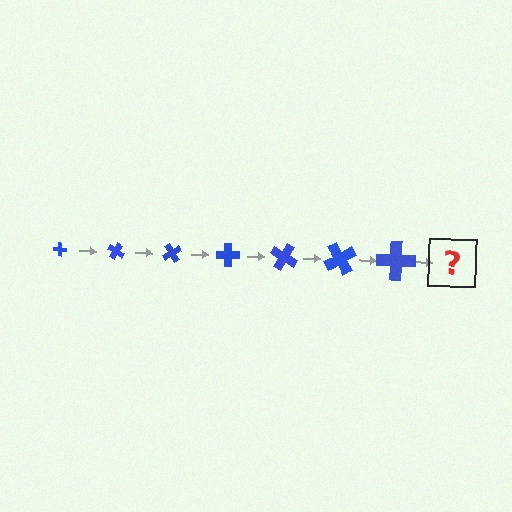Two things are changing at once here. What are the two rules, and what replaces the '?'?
The two rules are that the cross grows larger each step and it rotates 30 degrees each step. The '?' should be a cross, larger than the previous one and rotated 210 degrees from the start.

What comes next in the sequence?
The next element should be a cross, larger than the previous one and rotated 210 degrees from the start.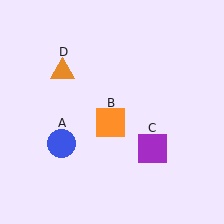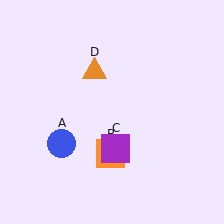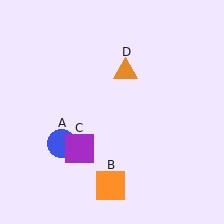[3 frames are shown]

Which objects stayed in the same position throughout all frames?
Blue circle (object A) remained stationary.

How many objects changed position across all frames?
3 objects changed position: orange square (object B), purple square (object C), orange triangle (object D).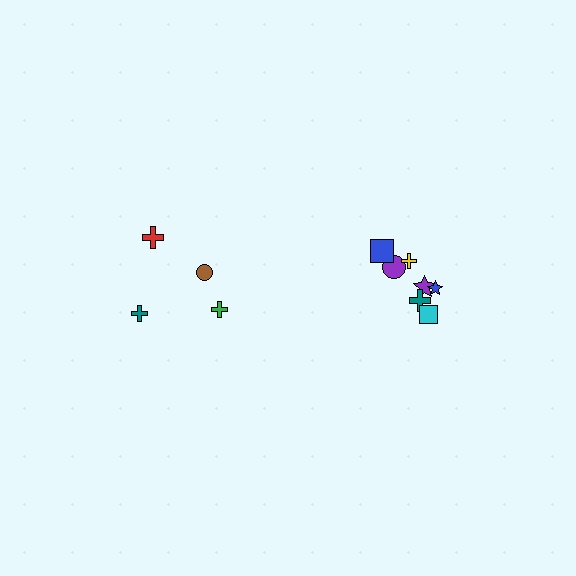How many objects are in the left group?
There are 4 objects.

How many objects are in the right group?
There are 7 objects.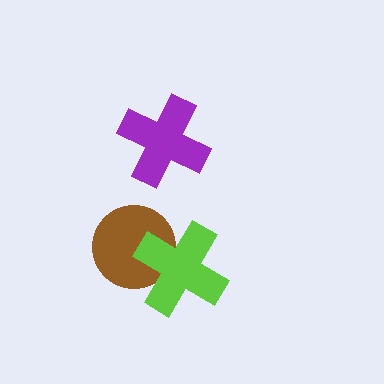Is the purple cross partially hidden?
No, no other shape covers it.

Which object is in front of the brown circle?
The lime cross is in front of the brown circle.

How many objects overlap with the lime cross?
1 object overlaps with the lime cross.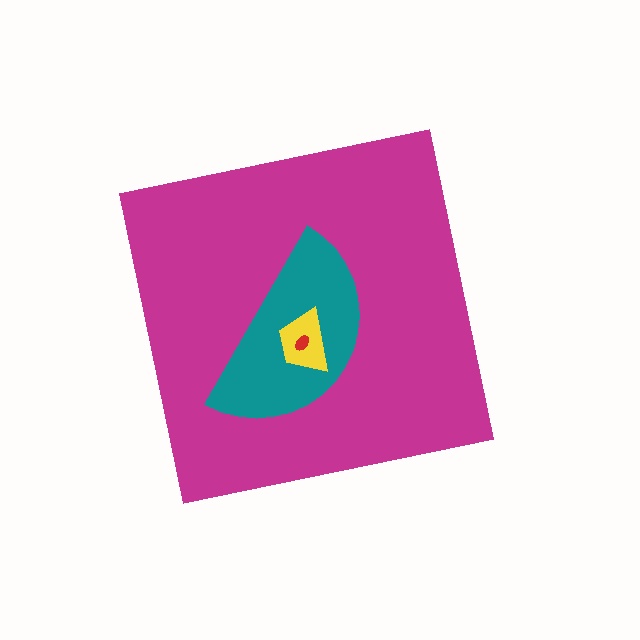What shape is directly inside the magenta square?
The teal semicircle.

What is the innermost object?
The red ellipse.